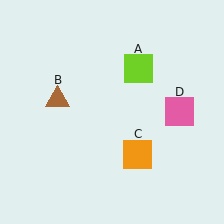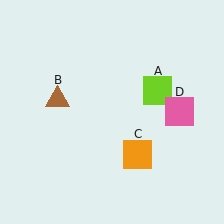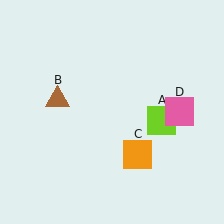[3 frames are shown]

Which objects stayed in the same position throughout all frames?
Brown triangle (object B) and orange square (object C) and pink square (object D) remained stationary.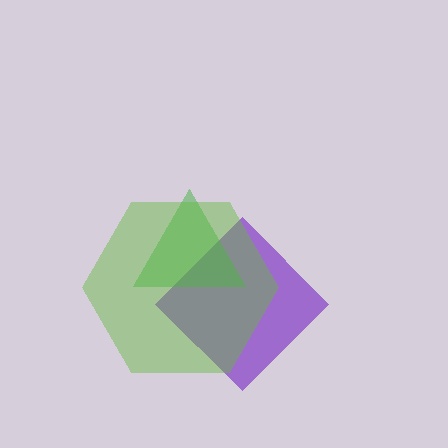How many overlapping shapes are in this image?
There are 3 overlapping shapes in the image.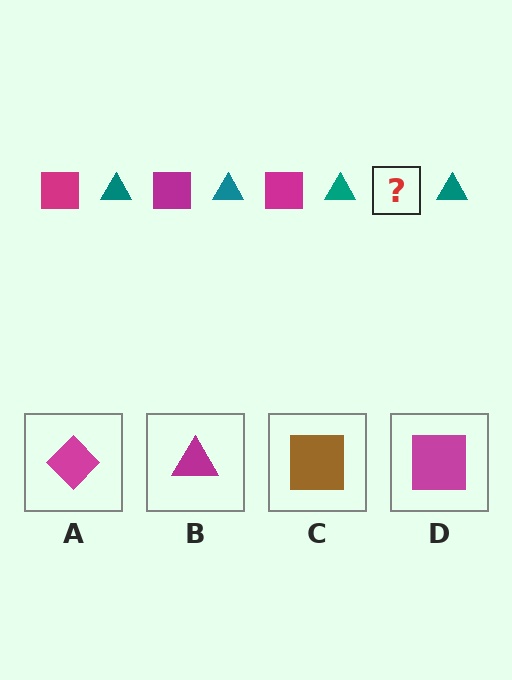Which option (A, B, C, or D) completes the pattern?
D.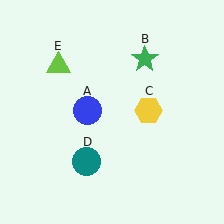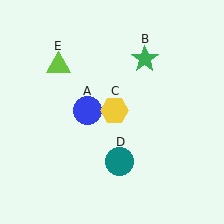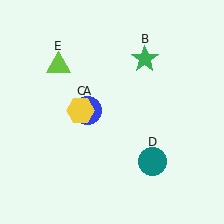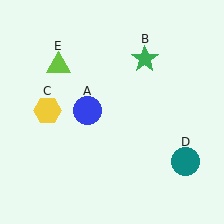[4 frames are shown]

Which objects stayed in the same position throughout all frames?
Blue circle (object A) and green star (object B) and lime triangle (object E) remained stationary.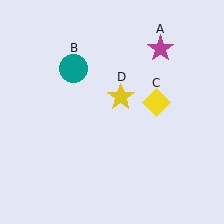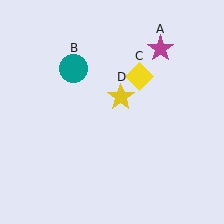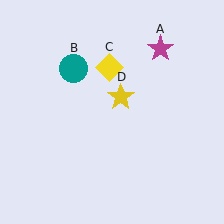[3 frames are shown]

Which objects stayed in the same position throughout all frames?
Magenta star (object A) and teal circle (object B) and yellow star (object D) remained stationary.